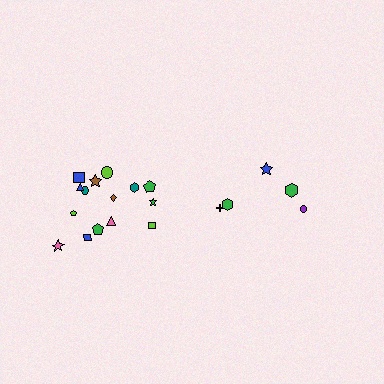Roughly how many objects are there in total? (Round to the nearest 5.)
Roughly 20 objects in total.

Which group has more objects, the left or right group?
The left group.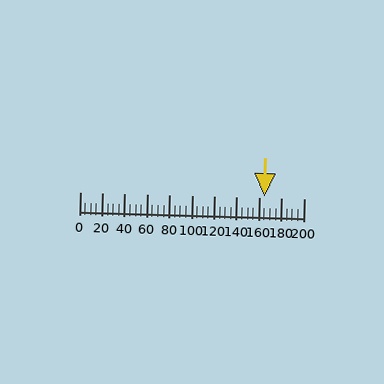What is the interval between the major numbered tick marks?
The major tick marks are spaced 20 units apart.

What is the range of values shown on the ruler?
The ruler shows values from 0 to 200.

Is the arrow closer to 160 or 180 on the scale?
The arrow is closer to 160.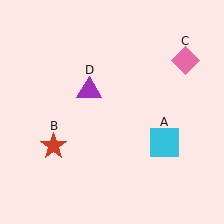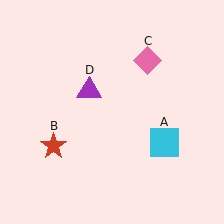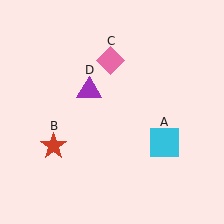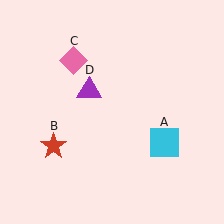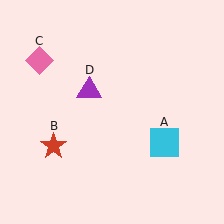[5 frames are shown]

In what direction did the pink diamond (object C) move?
The pink diamond (object C) moved left.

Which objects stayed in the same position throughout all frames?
Cyan square (object A) and red star (object B) and purple triangle (object D) remained stationary.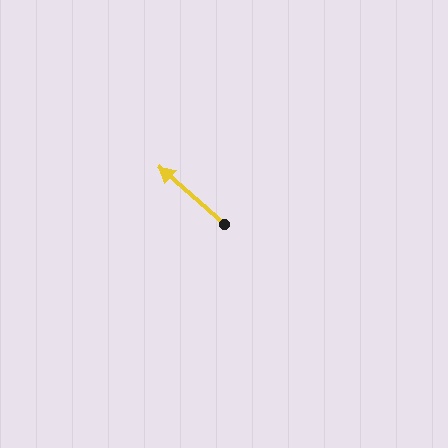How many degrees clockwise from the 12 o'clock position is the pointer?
Approximately 311 degrees.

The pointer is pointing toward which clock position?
Roughly 10 o'clock.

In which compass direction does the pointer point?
Northwest.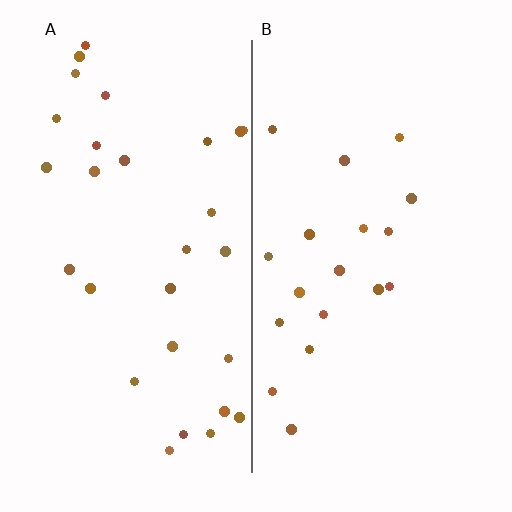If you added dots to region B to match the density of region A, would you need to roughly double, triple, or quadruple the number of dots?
Approximately double.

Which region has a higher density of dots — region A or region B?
A (the left).